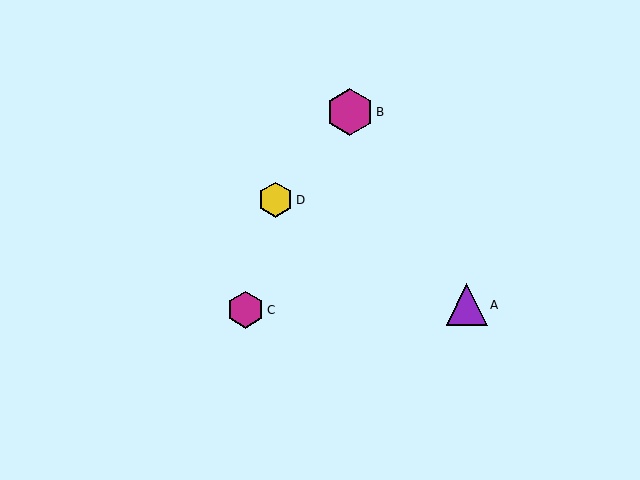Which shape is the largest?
The magenta hexagon (labeled B) is the largest.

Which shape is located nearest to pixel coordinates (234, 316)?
The magenta hexagon (labeled C) at (246, 310) is nearest to that location.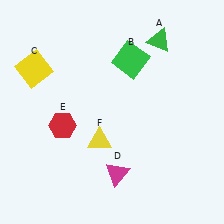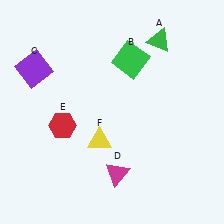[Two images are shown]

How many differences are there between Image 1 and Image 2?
There is 1 difference between the two images.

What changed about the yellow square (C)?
In Image 1, C is yellow. In Image 2, it changed to purple.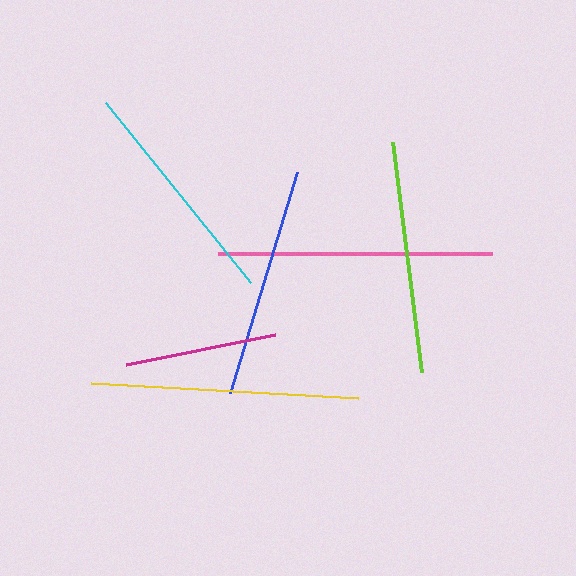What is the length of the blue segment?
The blue segment is approximately 231 pixels long.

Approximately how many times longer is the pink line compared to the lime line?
The pink line is approximately 1.2 times the length of the lime line.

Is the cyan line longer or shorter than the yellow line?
The yellow line is longer than the cyan line.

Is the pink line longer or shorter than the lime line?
The pink line is longer than the lime line.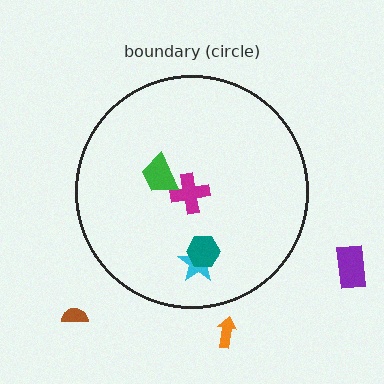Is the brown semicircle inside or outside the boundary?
Outside.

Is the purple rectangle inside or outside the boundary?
Outside.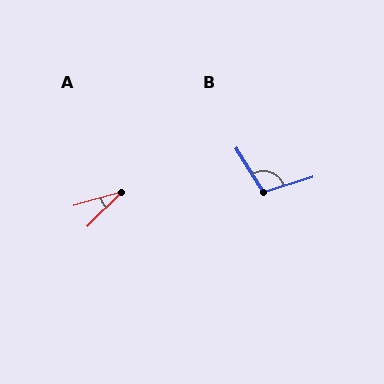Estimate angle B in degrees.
Approximately 104 degrees.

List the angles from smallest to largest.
A (29°), B (104°).